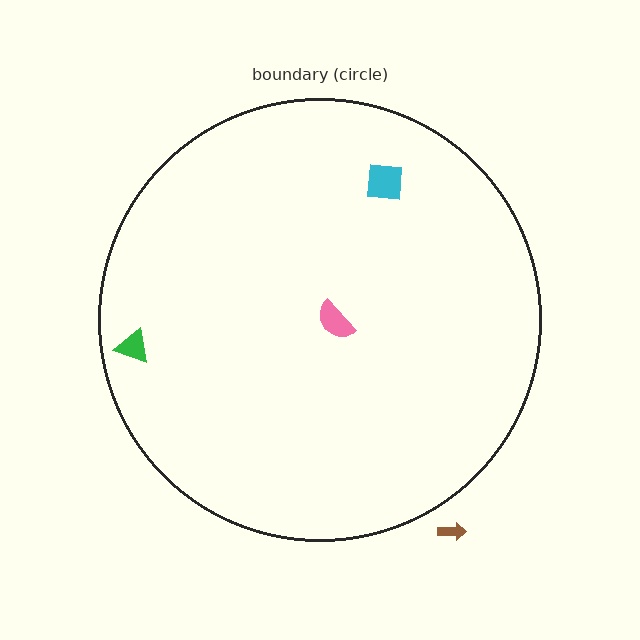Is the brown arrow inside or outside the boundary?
Outside.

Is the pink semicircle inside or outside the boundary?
Inside.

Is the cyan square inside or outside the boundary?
Inside.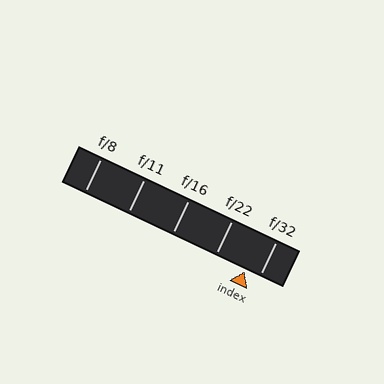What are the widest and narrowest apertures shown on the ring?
The widest aperture shown is f/8 and the narrowest is f/32.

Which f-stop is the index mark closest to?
The index mark is closest to f/32.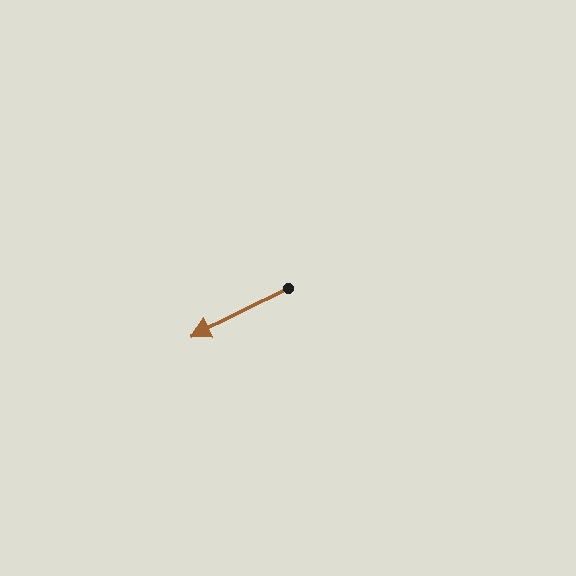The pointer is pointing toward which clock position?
Roughly 8 o'clock.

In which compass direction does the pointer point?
Southwest.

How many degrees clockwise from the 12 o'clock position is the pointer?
Approximately 244 degrees.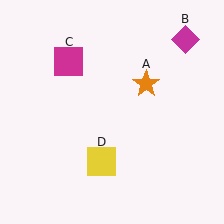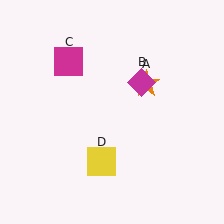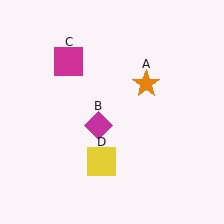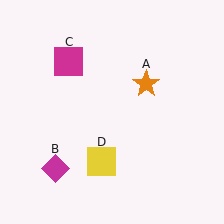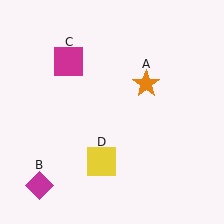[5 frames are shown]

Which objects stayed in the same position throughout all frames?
Orange star (object A) and magenta square (object C) and yellow square (object D) remained stationary.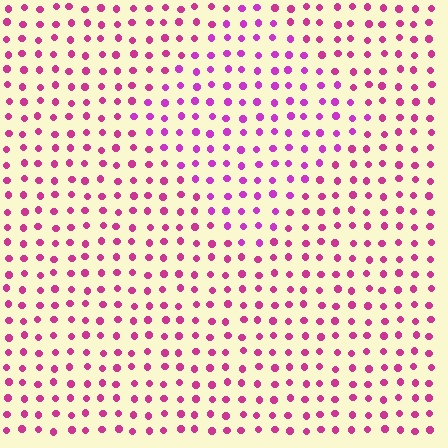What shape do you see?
I see a diamond.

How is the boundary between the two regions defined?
The boundary is defined purely by a slight shift in hue (about 23 degrees). Spacing, size, and orientation are identical on both sides.